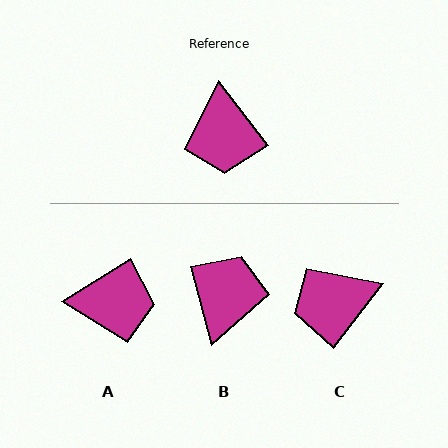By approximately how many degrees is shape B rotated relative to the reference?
Approximately 157 degrees counter-clockwise.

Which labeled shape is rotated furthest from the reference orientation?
B, about 157 degrees away.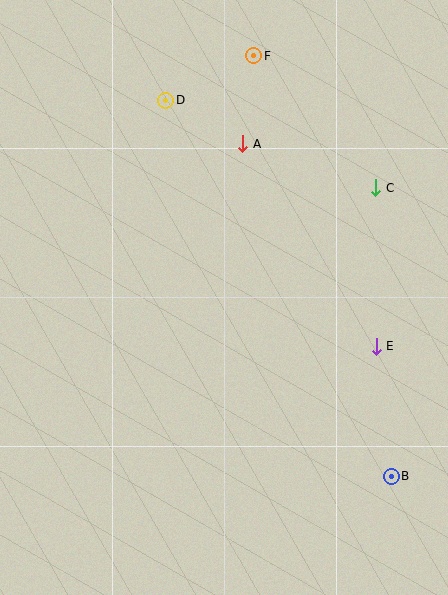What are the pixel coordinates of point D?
Point D is at (166, 100).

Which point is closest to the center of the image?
Point A at (243, 144) is closest to the center.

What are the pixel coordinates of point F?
Point F is at (254, 56).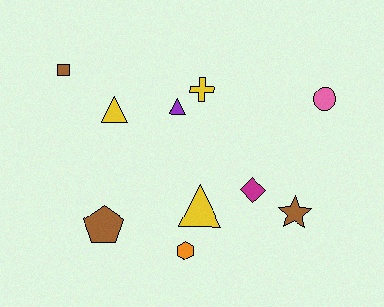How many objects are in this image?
There are 10 objects.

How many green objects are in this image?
There are no green objects.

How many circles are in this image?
There is 1 circle.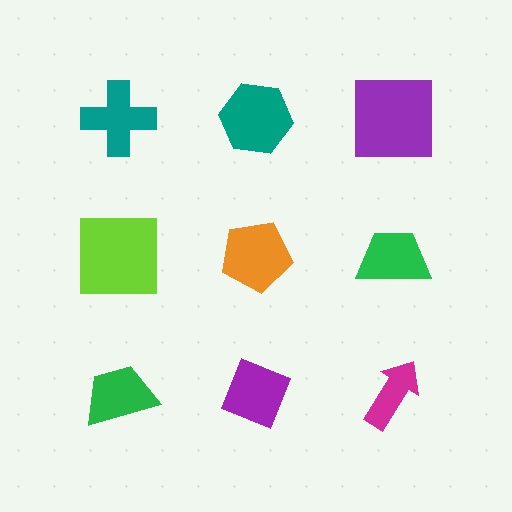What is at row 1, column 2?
A teal hexagon.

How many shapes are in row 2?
3 shapes.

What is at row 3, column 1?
A green trapezoid.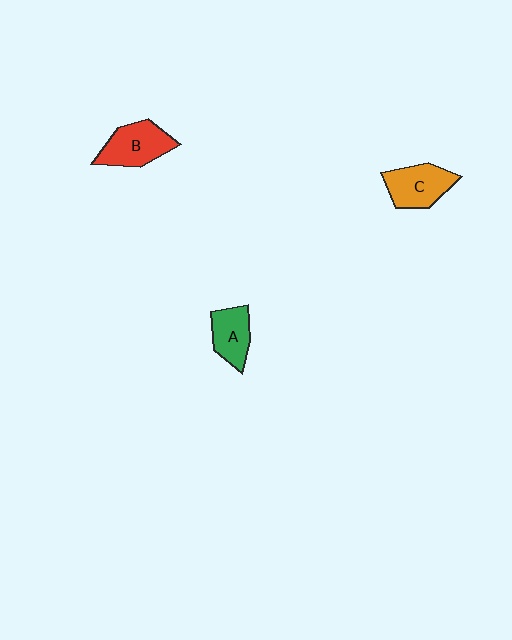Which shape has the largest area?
Shape B (red).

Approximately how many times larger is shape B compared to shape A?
Approximately 1.3 times.